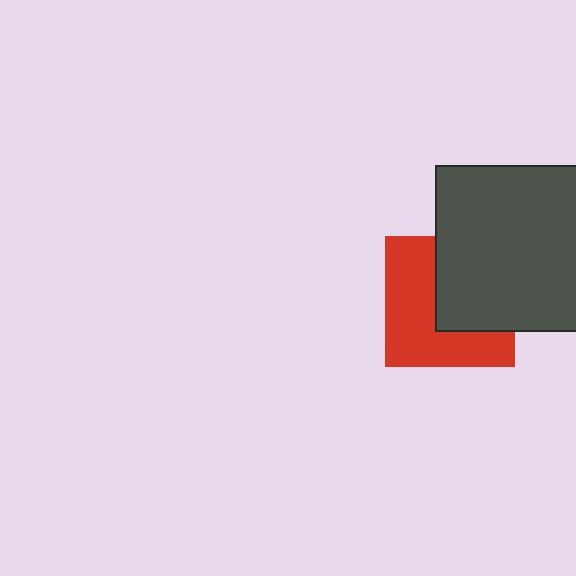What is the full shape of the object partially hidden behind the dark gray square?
The partially hidden object is a red square.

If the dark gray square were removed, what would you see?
You would see the complete red square.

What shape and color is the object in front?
The object in front is a dark gray square.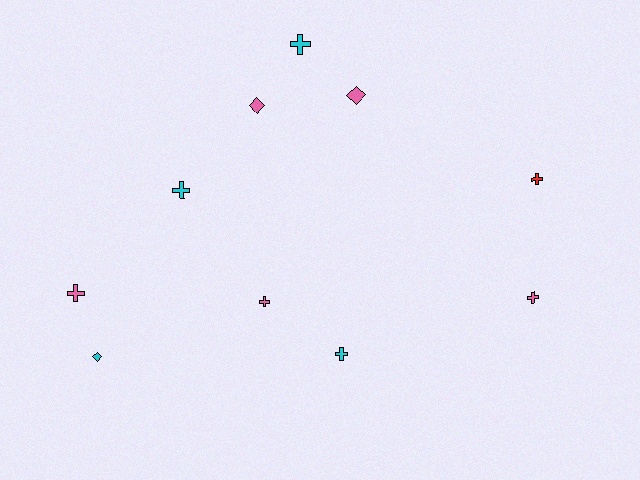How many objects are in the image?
There are 10 objects.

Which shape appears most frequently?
Cross, with 7 objects.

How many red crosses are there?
There is 1 red cross.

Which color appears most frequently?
Pink, with 5 objects.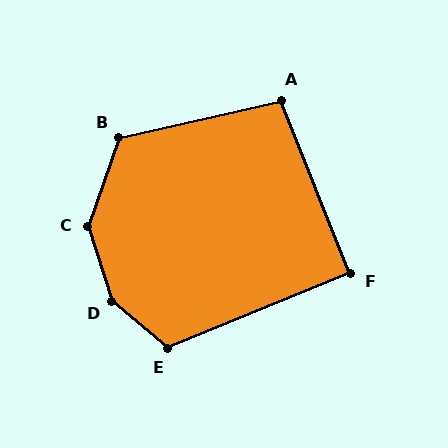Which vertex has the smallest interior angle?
F, at approximately 90 degrees.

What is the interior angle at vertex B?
Approximately 122 degrees (obtuse).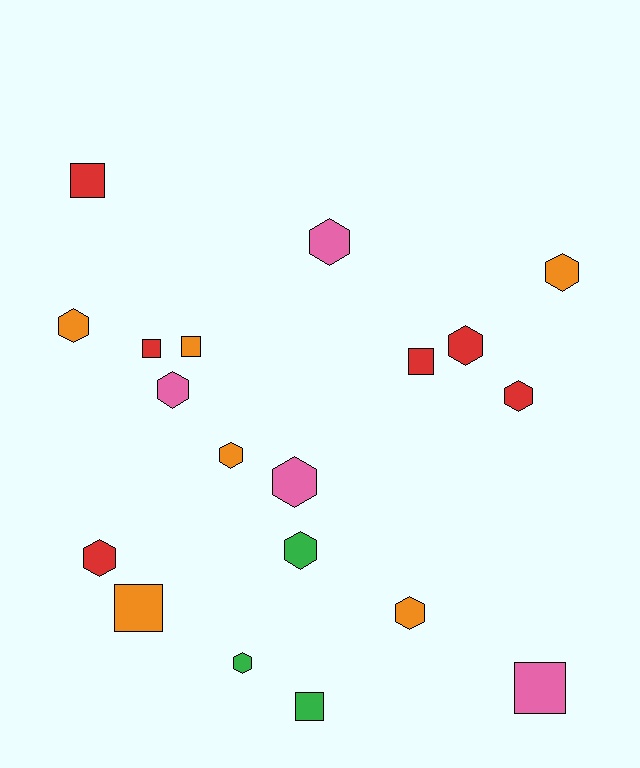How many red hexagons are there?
There are 3 red hexagons.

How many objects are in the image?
There are 19 objects.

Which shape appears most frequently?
Hexagon, with 12 objects.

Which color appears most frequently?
Orange, with 6 objects.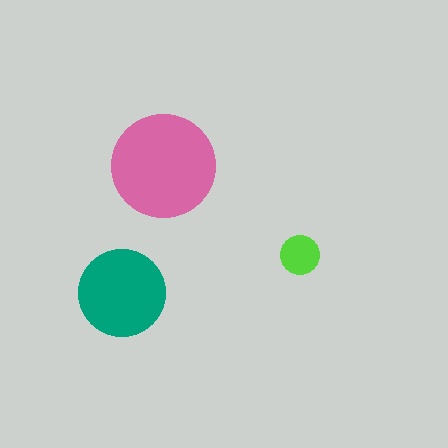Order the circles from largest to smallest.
the pink one, the teal one, the lime one.